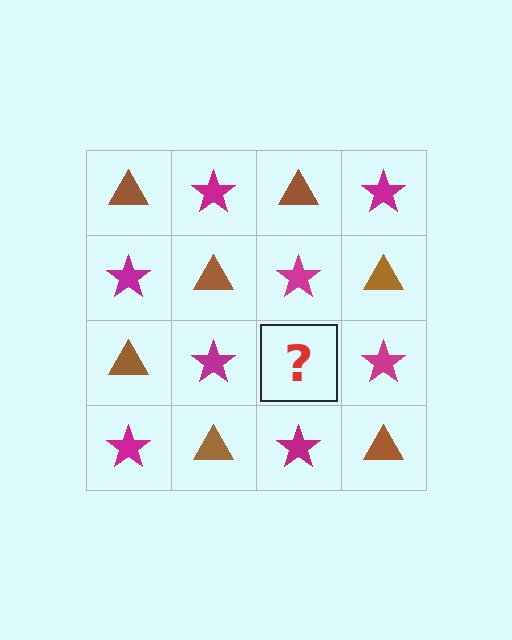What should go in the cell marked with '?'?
The missing cell should contain a brown triangle.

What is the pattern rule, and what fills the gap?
The rule is that it alternates brown triangle and magenta star in a checkerboard pattern. The gap should be filled with a brown triangle.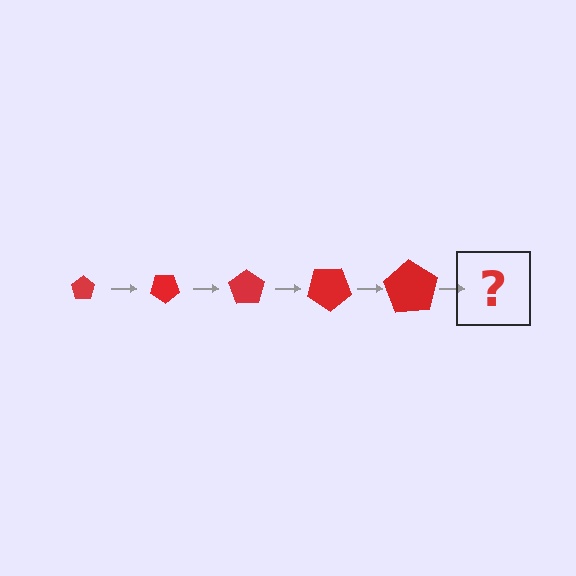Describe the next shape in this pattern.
It should be a pentagon, larger than the previous one and rotated 175 degrees from the start.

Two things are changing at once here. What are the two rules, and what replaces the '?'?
The two rules are that the pentagon grows larger each step and it rotates 35 degrees each step. The '?' should be a pentagon, larger than the previous one and rotated 175 degrees from the start.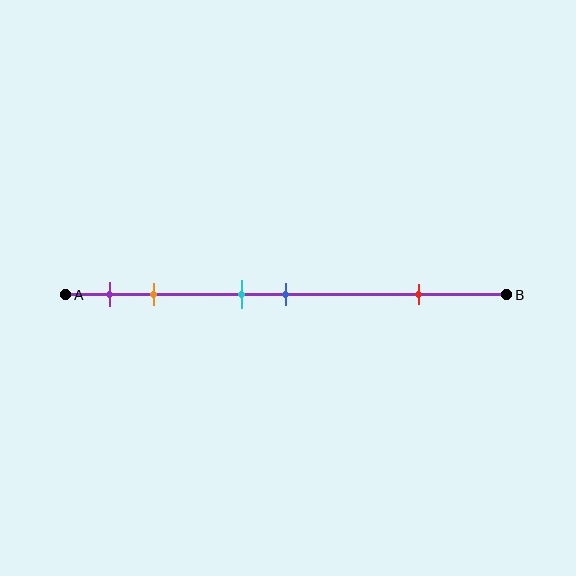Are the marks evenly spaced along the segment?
No, the marks are not evenly spaced.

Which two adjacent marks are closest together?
The cyan and blue marks are the closest adjacent pair.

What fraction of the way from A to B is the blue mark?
The blue mark is approximately 50% (0.5) of the way from A to B.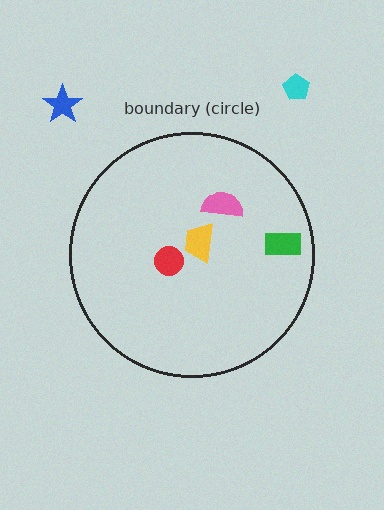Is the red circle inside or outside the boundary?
Inside.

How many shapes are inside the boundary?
4 inside, 2 outside.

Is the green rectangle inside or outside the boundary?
Inside.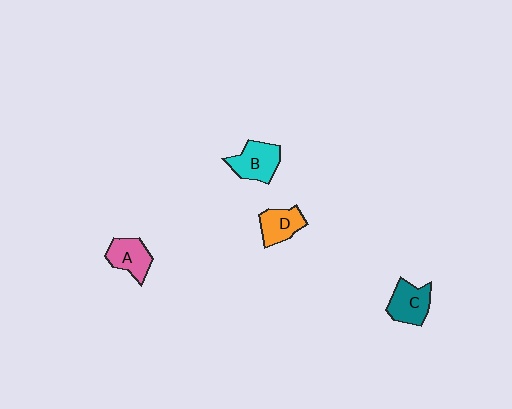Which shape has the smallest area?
Shape D (orange).